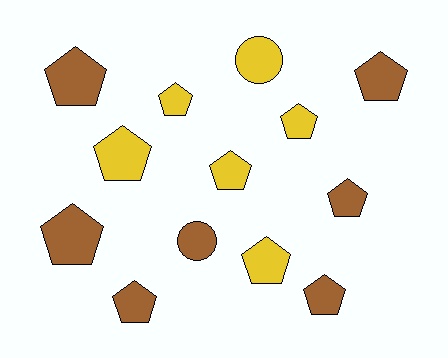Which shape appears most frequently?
Pentagon, with 11 objects.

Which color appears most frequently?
Brown, with 7 objects.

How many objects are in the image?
There are 13 objects.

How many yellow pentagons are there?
There are 5 yellow pentagons.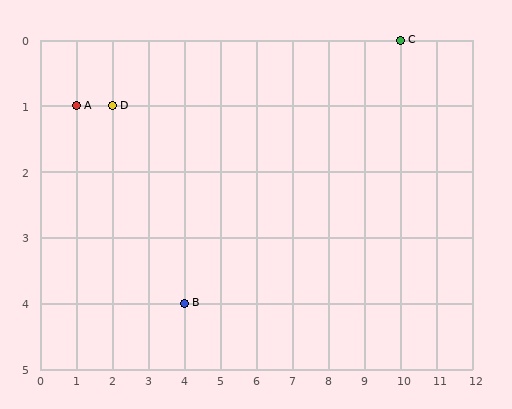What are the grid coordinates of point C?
Point C is at grid coordinates (10, 0).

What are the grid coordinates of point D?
Point D is at grid coordinates (2, 1).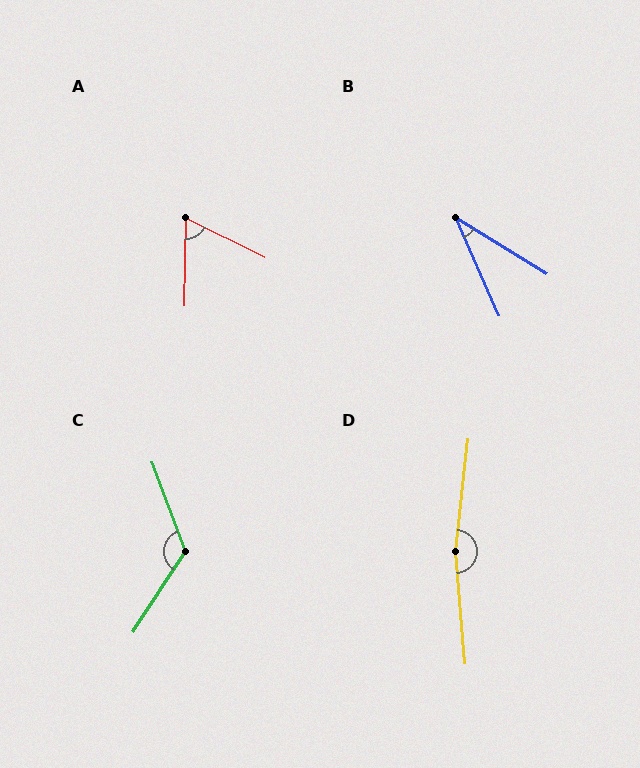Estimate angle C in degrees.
Approximately 126 degrees.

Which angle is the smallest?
B, at approximately 34 degrees.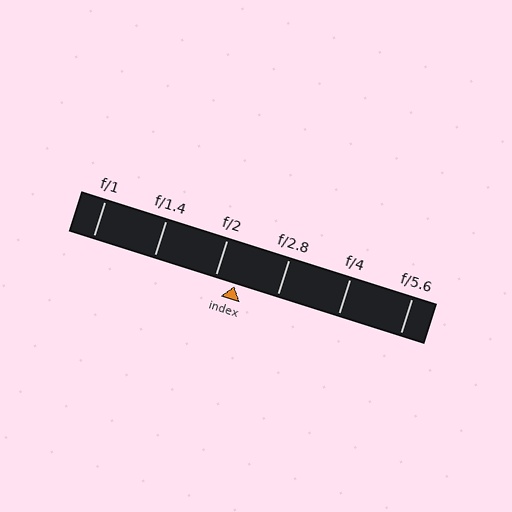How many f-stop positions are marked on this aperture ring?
There are 6 f-stop positions marked.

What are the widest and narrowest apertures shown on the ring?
The widest aperture shown is f/1 and the narrowest is f/5.6.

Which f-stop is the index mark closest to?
The index mark is closest to f/2.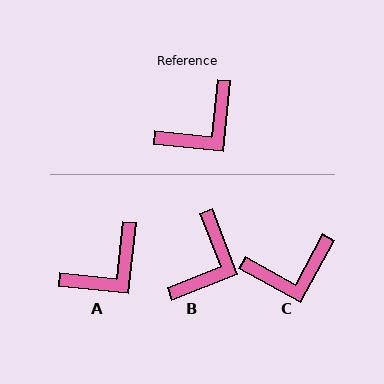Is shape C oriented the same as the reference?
No, it is off by about 23 degrees.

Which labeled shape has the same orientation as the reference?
A.